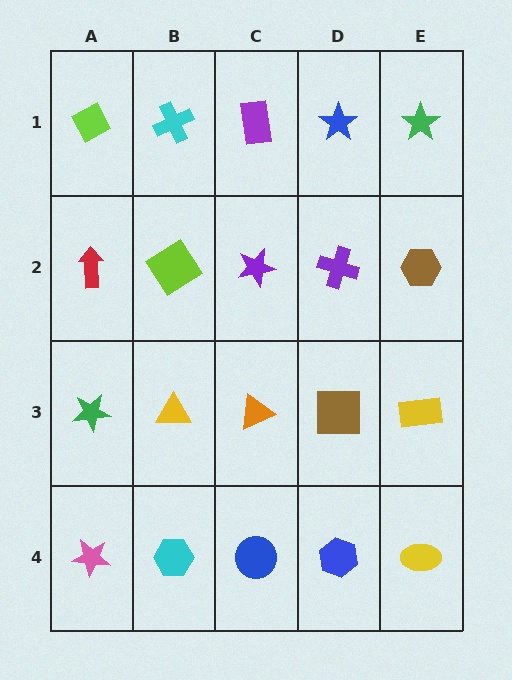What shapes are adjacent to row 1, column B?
A lime diamond (row 2, column B), a lime diamond (row 1, column A), a purple rectangle (row 1, column C).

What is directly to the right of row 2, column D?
A brown hexagon.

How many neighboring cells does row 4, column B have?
3.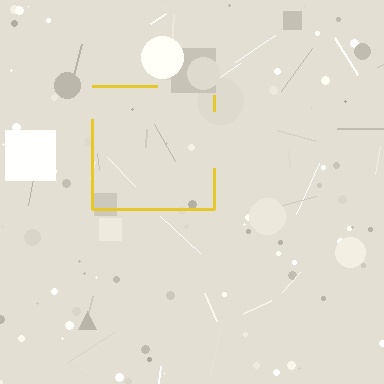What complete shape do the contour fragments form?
The contour fragments form a square.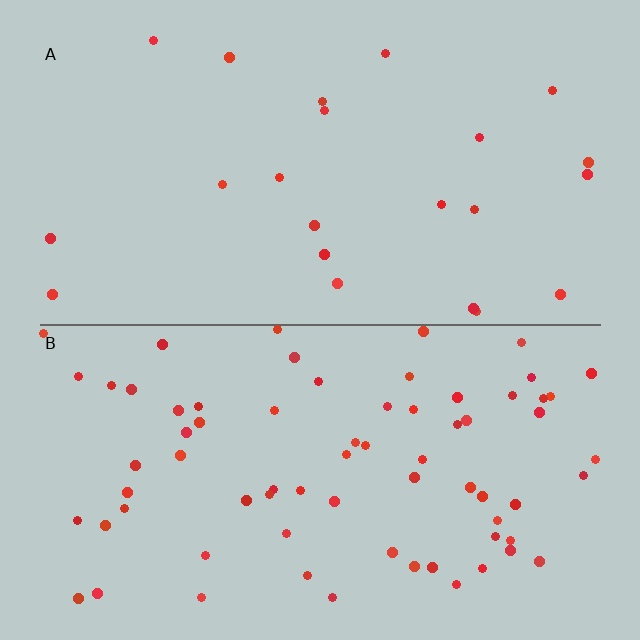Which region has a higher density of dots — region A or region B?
B (the bottom).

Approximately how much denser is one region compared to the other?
Approximately 3.2× — region B over region A.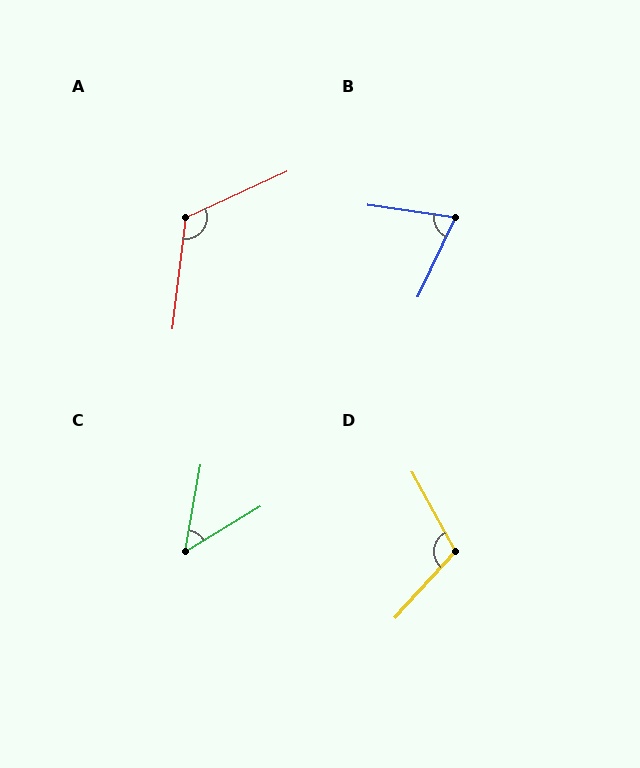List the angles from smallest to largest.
C (49°), B (73°), D (109°), A (121°).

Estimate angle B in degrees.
Approximately 73 degrees.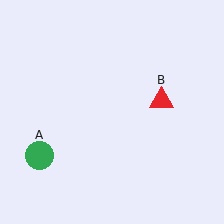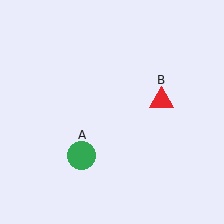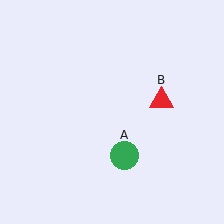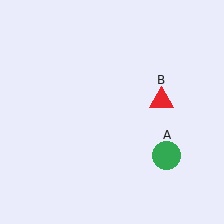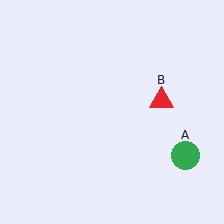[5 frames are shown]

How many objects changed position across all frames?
1 object changed position: green circle (object A).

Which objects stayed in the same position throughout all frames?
Red triangle (object B) remained stationary.